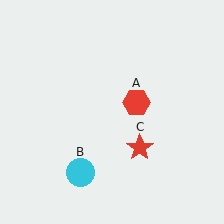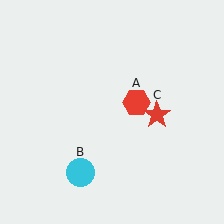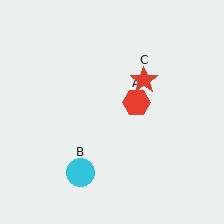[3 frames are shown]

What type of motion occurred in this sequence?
The red star (object C) rotated counterclockwise around the center of the scene.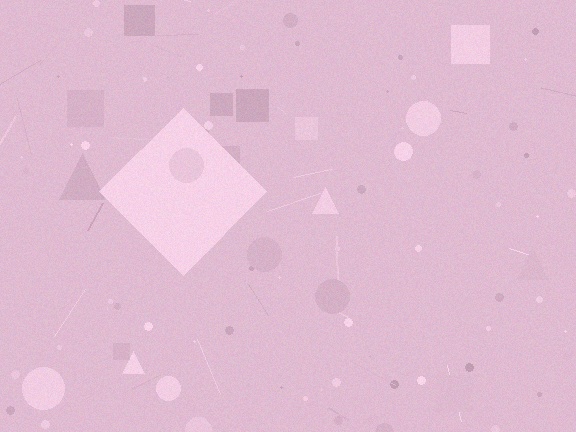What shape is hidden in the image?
A diamond is hidden in the image.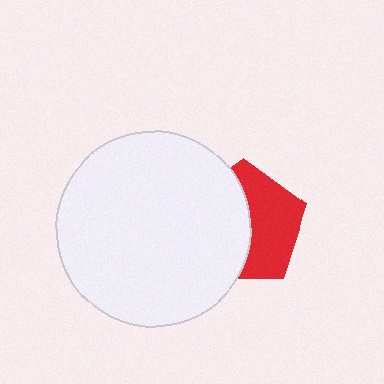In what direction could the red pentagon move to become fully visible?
The red pentagon could move right. That would shift it out from behind the white circle entirely.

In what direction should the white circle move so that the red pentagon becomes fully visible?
The white circle should move left. That is the shortest direction to clear the overlap and leave the red pentagon fully visible.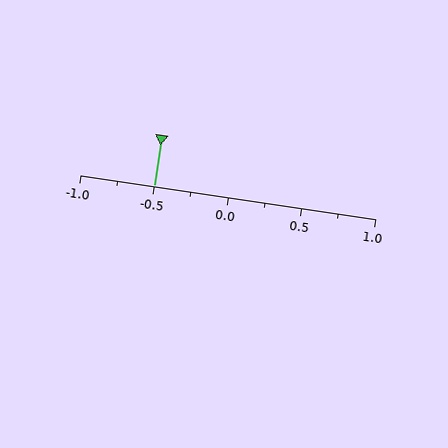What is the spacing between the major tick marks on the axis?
The major ticks are spaced 0.5 apart.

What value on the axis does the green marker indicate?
The marker indicates approximately -0.5.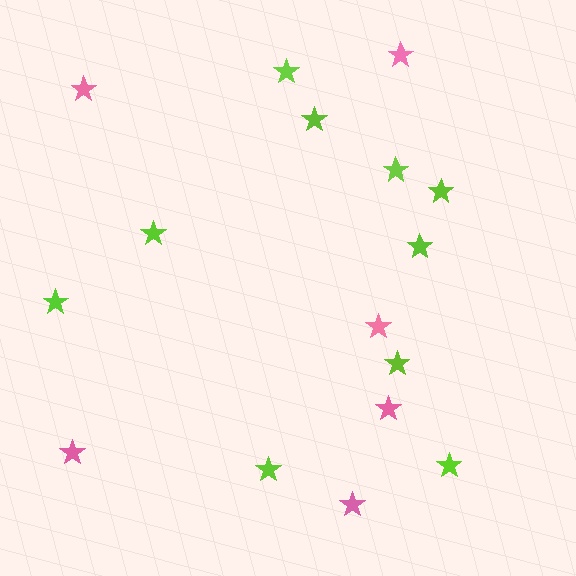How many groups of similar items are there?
There are 2 groups: one group of pink stars (6) and one group of lime stars (10).